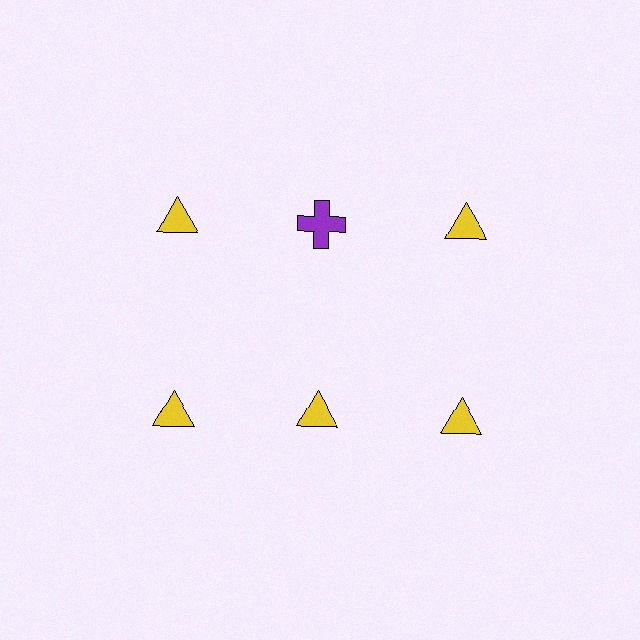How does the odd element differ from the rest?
It differs in both color (purple instead of yellow) and shape (cross instead of triangle).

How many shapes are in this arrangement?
There are 6 shapes arranged in a grid pattern.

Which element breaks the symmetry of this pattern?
The purple cross in the top row, second from left column breaks the symmetry. All other shapes are yellow triangles.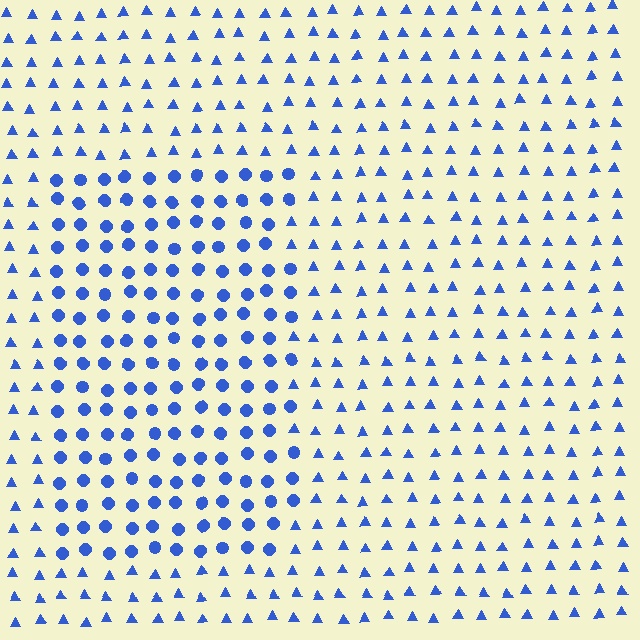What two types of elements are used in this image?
The image uses circles inside the rectangle region and triangles outside it.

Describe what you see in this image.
The image is filled with small blue elements arranged in a uniform grid. A rectangle-shaped region contains circles, while the surrounding area contains triangles. The boundary is defined purely by the change in element shape.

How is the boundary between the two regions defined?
The boundary is defined by a change in element shape: circles inside vs. triangles outside. All elements share the same color and spacing.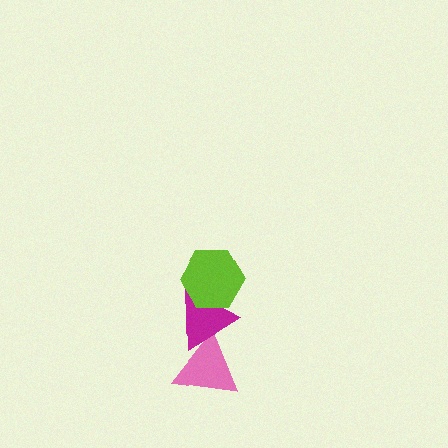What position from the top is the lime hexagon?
The lime hexagon is 1st from the top.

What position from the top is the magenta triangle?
The magenta triangle is 2nd from the top.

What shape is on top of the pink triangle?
The magenta triangle is on top of the pink triangle.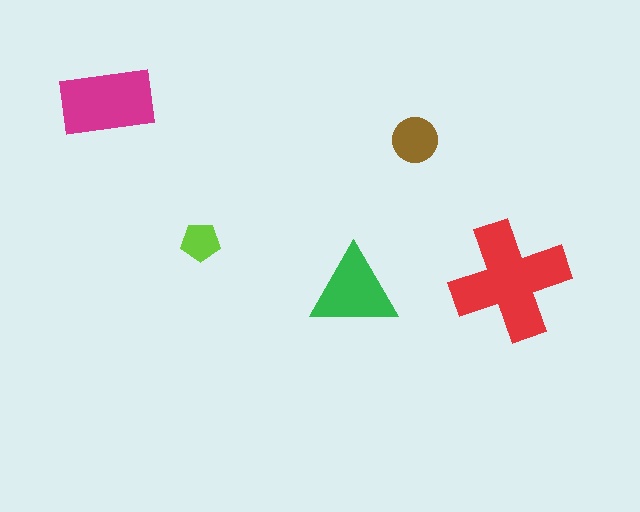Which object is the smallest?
The lime pentagon.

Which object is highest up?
The magenta rectangle is topmost.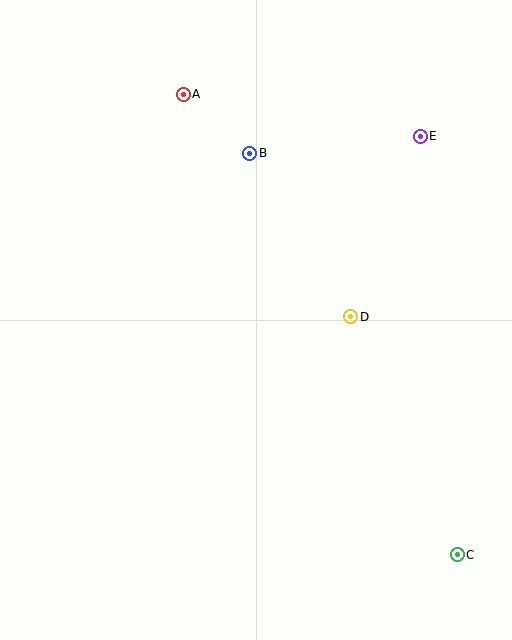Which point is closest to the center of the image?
Point D at (351, 317) is closest to the center.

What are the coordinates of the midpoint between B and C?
The midpoint between B and C is at (354, 354).